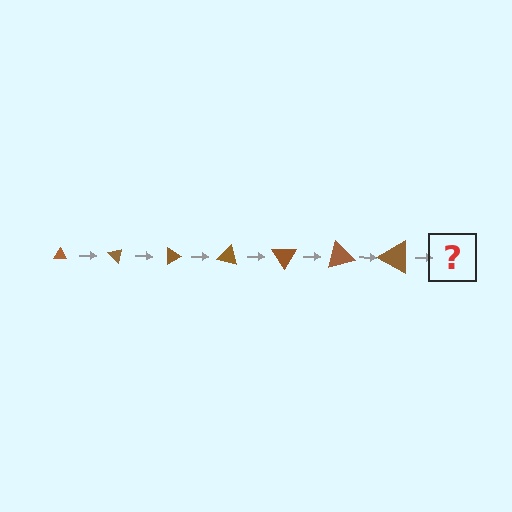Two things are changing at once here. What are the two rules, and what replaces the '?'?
The two rules are that the triangle grows larger each step and it rotates 45 degrees each step. The '?' should be a triangle, larger than the previous one and rotated 315 degrees from the start.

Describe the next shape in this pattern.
It should be a triangle, larger than the previous one and rotated 315 degrees from the start.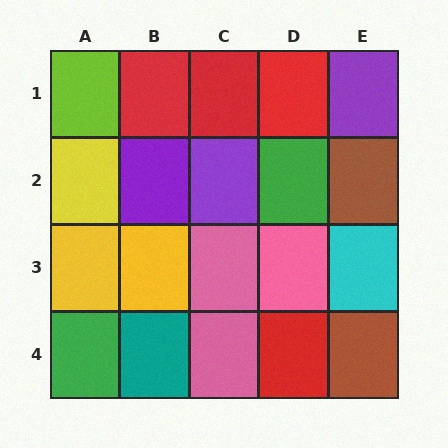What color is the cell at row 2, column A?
Yellow.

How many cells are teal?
1 cell is teal.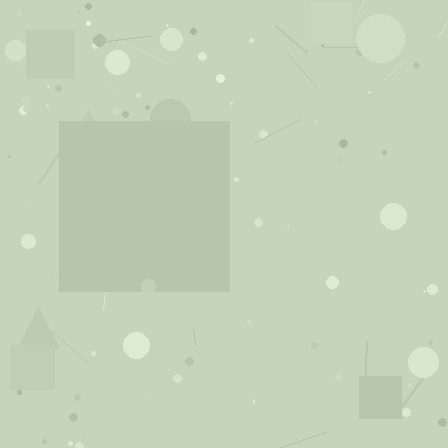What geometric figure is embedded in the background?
A square is embedded in the background.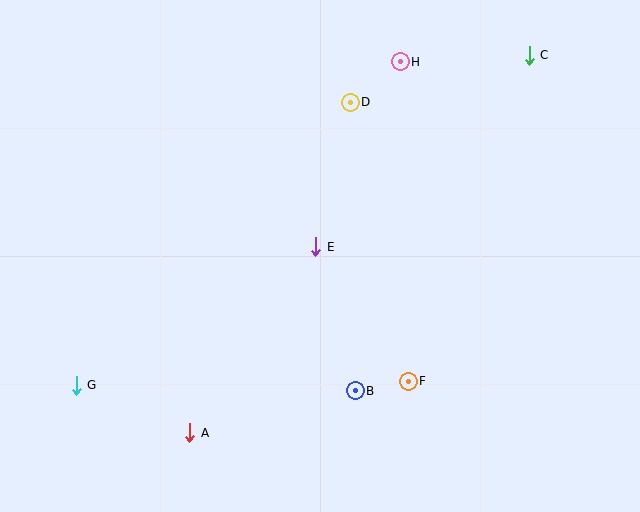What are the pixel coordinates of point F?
Point F is at (408, 381).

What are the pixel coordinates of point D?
Point D is at (350, 102).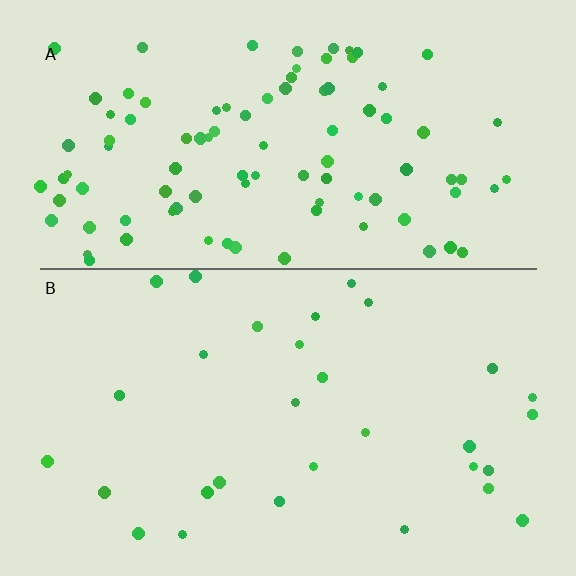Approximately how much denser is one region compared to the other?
Approximately 3.2× — region A over region B.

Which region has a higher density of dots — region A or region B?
A (the top).